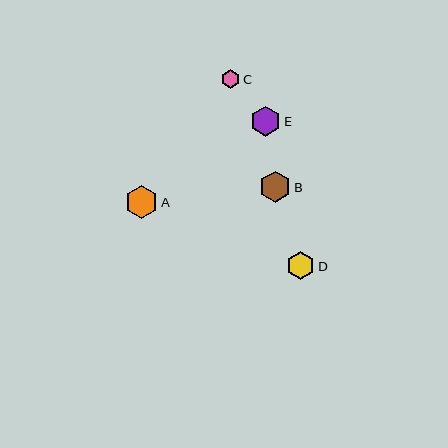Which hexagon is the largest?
Hexagon A is the largest with a size of approximately 33 pixels.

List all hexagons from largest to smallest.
From largest to smallest: A, B, E, D, C.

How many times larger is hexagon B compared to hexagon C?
Hexagon B is approximately 1.7 times the size of hexagon C.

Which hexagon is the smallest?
Hexagon C is the smallest with a size of approximately 19 pixels.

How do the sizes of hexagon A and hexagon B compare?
Hexagon A and hexagon B are approximately the same size.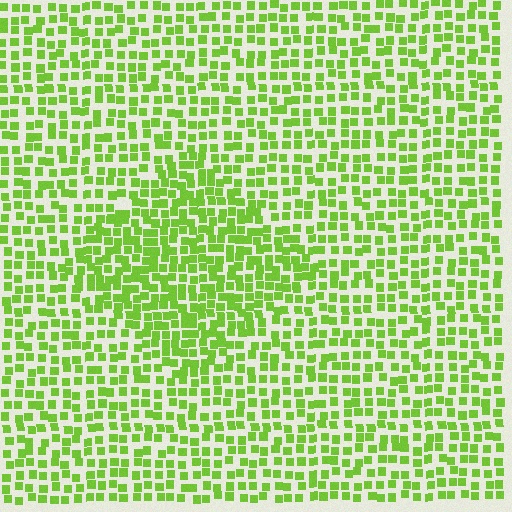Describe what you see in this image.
The image contains small lime elements arranged at two different densities. A diamond-shaped region is visible where the elements are more densely packed than the surrounding area.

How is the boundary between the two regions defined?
The boundary is defined by a change in element density (approximately 1.5x ratio). All elements are the same color, size, and shape.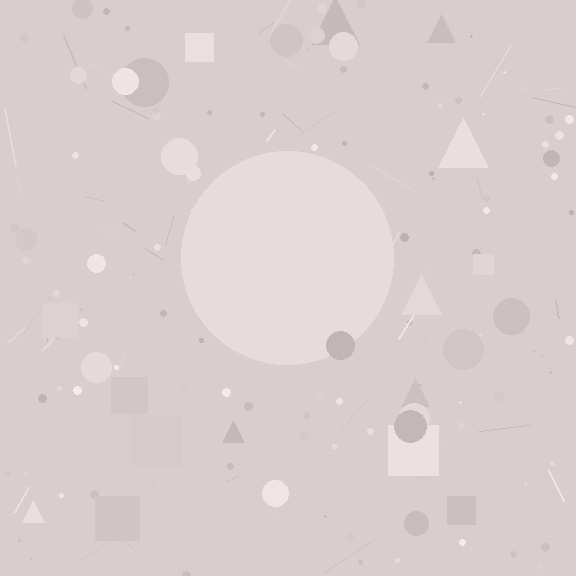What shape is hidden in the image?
A circle is hidden in the image.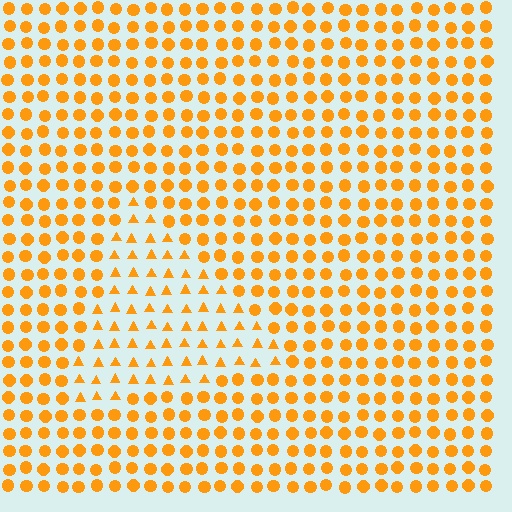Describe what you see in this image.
The image is filled with small orange elements arranged in a uniform grid. A triangle-shaped region contains triangles, while the surrounding area contains circles. The boundary is defined purely by the change in element shape.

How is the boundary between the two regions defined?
The boundary is defined by a change in element shape: triangles inside vs. circles outside. All elements share the same color and spacing.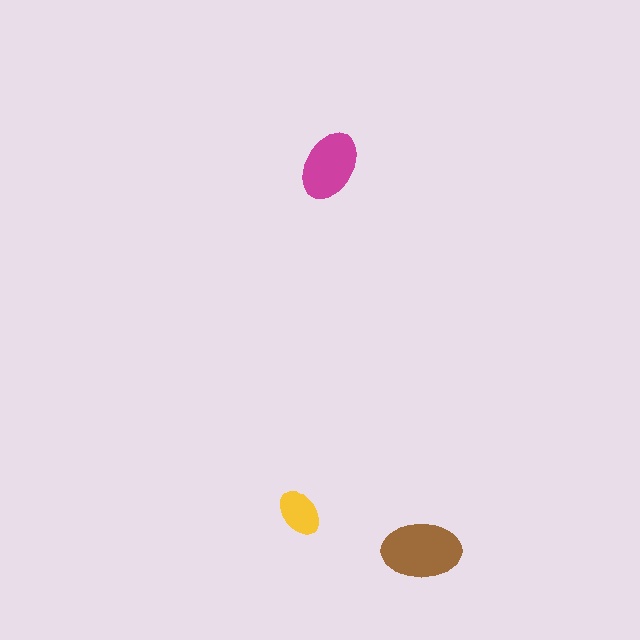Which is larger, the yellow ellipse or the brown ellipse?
The brown one.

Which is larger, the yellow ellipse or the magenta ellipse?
The magenta one.